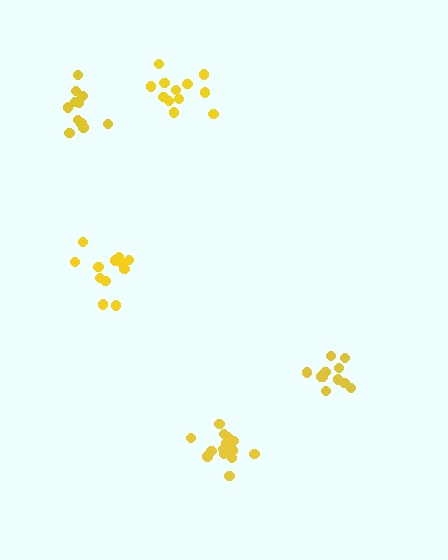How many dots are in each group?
Group 1: 11 dots, Group 2: 14 dots, Group 3: 13 dots, Group 4: 11 dots, Group 5: 12 dots (61 total).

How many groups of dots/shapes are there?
There are 5 groups.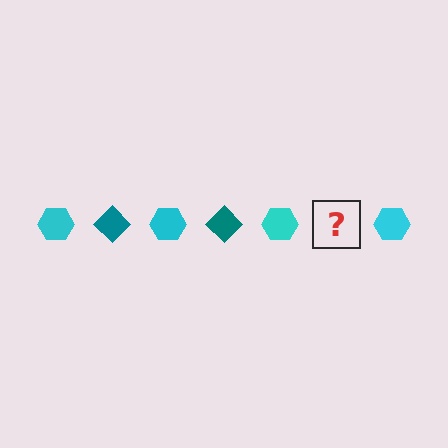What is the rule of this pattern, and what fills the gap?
The rule is that the pattern alternates between cyan hexagon and teal diamond. The gap should be filled with a teal diamond.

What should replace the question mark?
The question mark should be replaced with a teal diamond.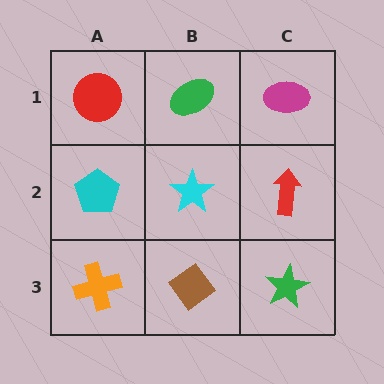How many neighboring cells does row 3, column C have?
2.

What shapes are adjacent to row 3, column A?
A cyan pentagon (row 2, column A), a brown diamond (row 3, column B).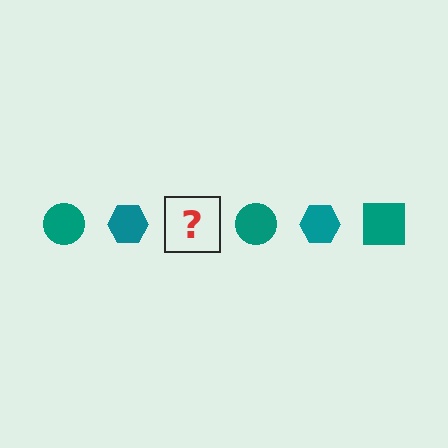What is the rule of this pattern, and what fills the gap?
The rule is that the pattern cycles through circle, hexagon, square shapes in teal. The gap should be filled with a teal square.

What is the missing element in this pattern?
The missing element is a teal square.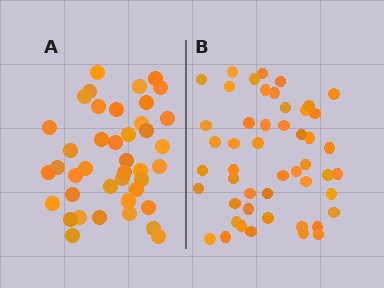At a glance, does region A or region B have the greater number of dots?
Region B (the right region) has more dots.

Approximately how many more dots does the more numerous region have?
Region B has roughly 8 or so more dots than region A.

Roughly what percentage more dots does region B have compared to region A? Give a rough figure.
About 20% more.